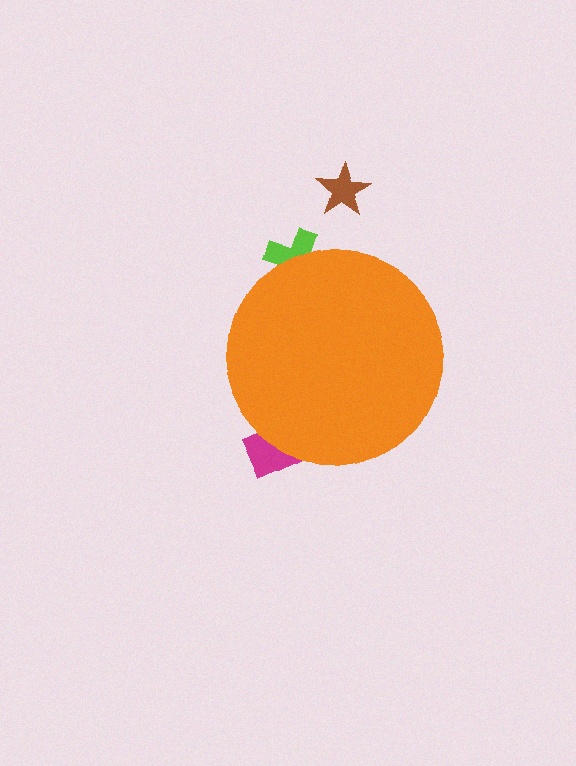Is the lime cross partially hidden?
Yes, the lime cross is partially hidden behind the orange circle.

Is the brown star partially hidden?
No, the brown star is fully visible.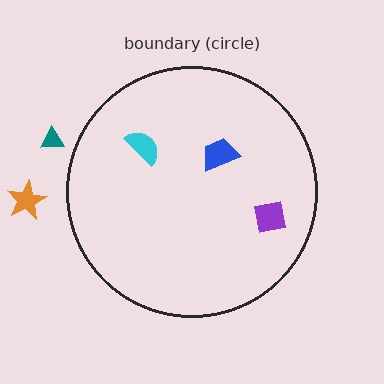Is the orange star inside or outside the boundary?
Outside.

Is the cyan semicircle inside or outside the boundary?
Inside.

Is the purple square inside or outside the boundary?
Inside.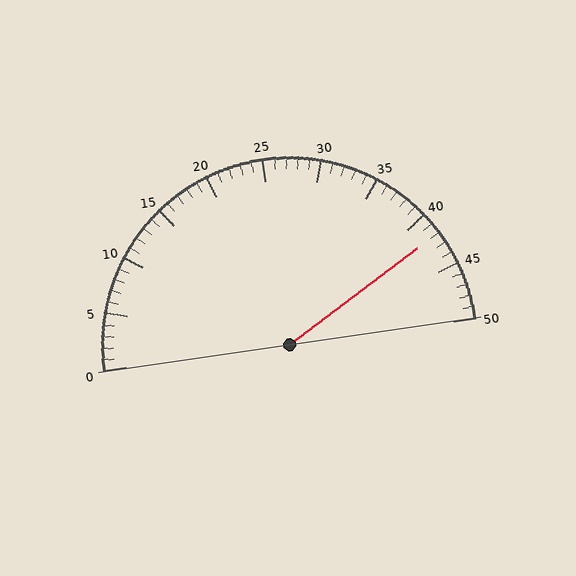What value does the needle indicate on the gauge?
The needle indicates approximately 42.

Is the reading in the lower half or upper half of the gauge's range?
The reading is in the upper half of the range (0 to 50).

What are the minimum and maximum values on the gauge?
The gauge ranges from 0 to 50.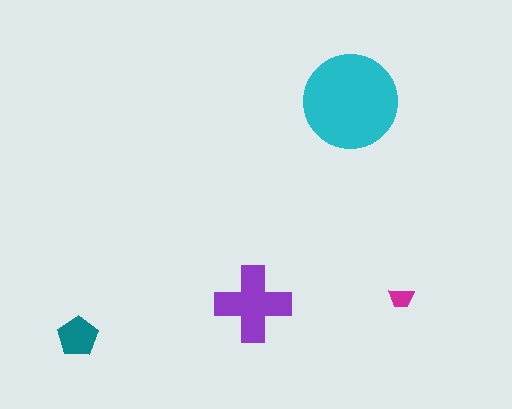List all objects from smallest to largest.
The magenta trapezoid, the teal pentagon, the purple cross, the cyan circle.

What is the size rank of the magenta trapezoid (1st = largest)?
4th.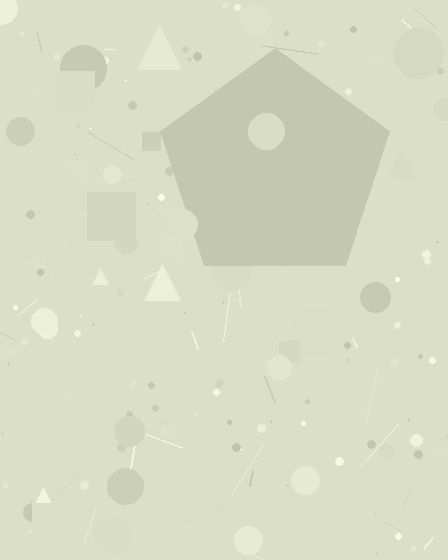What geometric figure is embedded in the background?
A pentagon is embedded in the background.